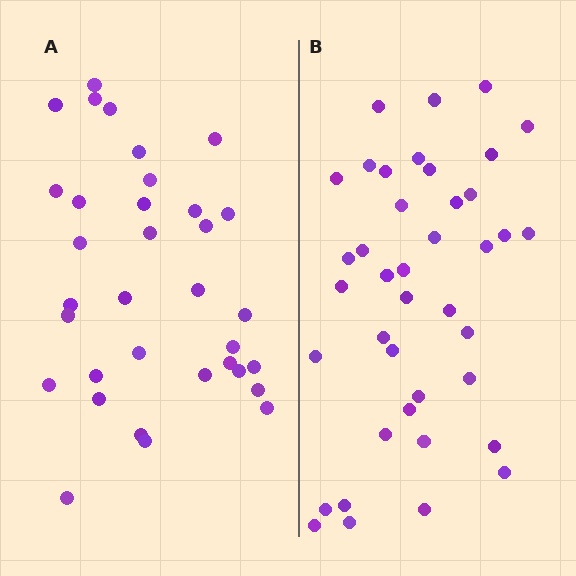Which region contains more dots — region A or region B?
Region B (the right region) has more dots.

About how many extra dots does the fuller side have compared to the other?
Region B has about 6 more dots than region A.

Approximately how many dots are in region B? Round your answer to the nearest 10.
About 40 dots.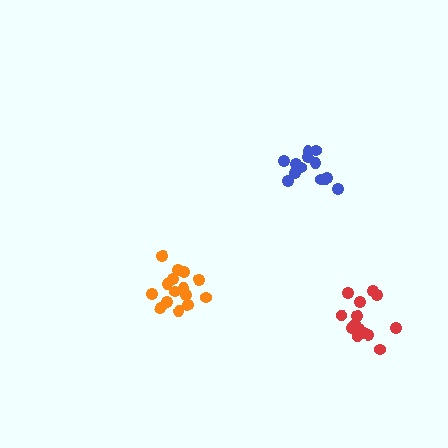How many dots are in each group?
Group 1: 15 dots, Group 2: 13 dots, Group 3: 14 dots (42 total).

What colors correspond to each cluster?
The clusters are colored: orange, blue, red.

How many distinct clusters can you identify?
There are 3 distinct clusters.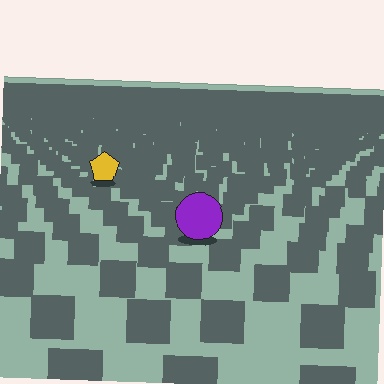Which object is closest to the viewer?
The purple circle is closest. The texture marks near it are larger and more spread out.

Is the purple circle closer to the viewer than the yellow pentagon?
Yes. The purple circle is closer — you can tell from the texture gradient: the ground texture is coarser near it.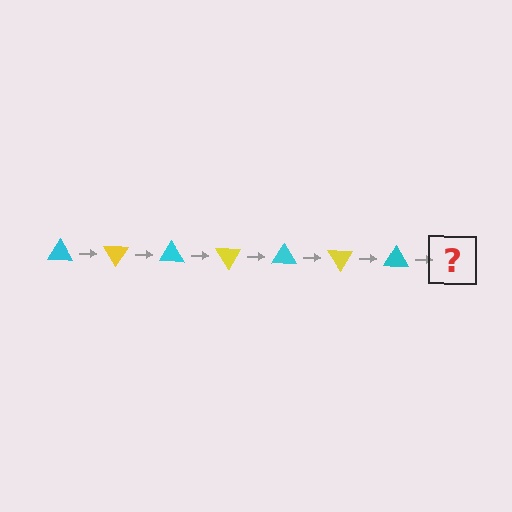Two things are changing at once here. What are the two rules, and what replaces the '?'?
The two rules are that it rotates 60 degrees each step and the color cycles through cyan and yellow. The '?' should be a yellow triangle, rotated 420 degrees from the start.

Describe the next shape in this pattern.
It should be a yellow triangle, rotated 420 degrees from the start.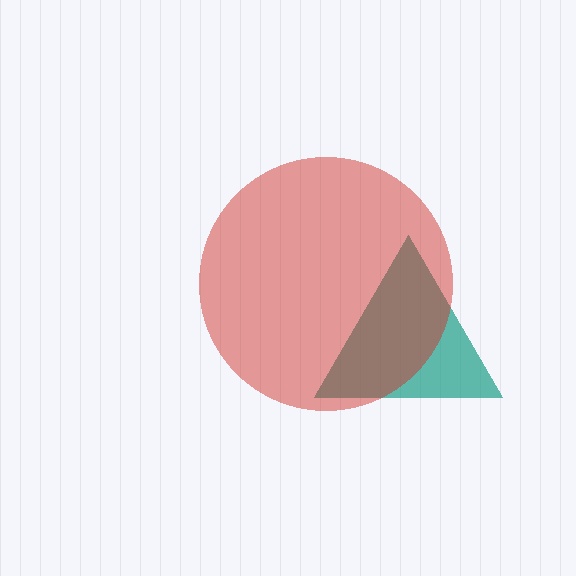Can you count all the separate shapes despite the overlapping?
Yes, there are 2 separate shapes.